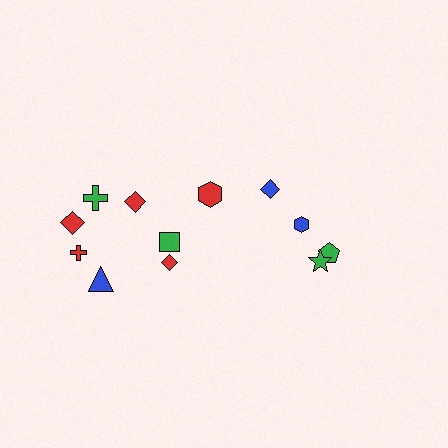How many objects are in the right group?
There are 4 objects.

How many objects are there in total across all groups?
There are 12 objects.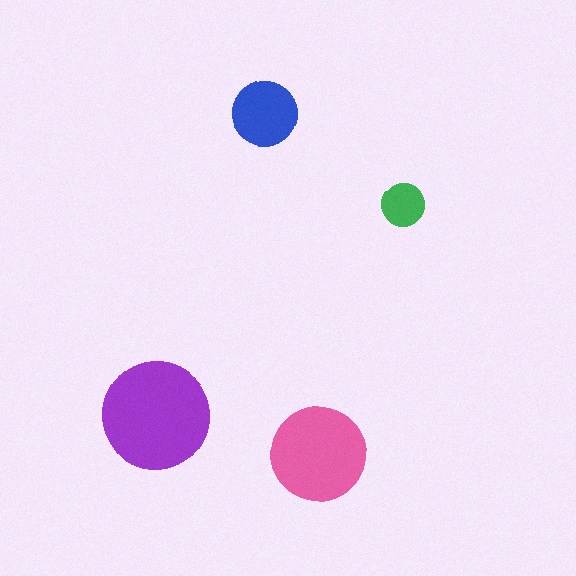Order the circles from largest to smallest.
the purple one, the pink one, the blue one, the green one.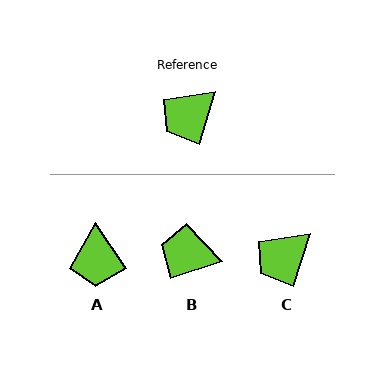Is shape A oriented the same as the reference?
No, it is off by about 52 degrees.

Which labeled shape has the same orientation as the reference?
C.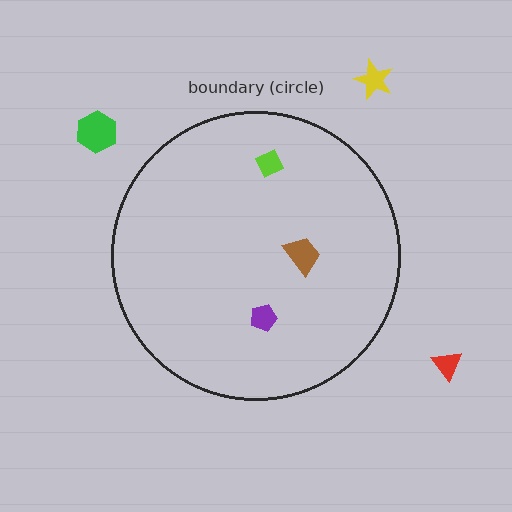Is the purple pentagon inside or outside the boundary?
Inside.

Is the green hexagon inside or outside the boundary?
Outside.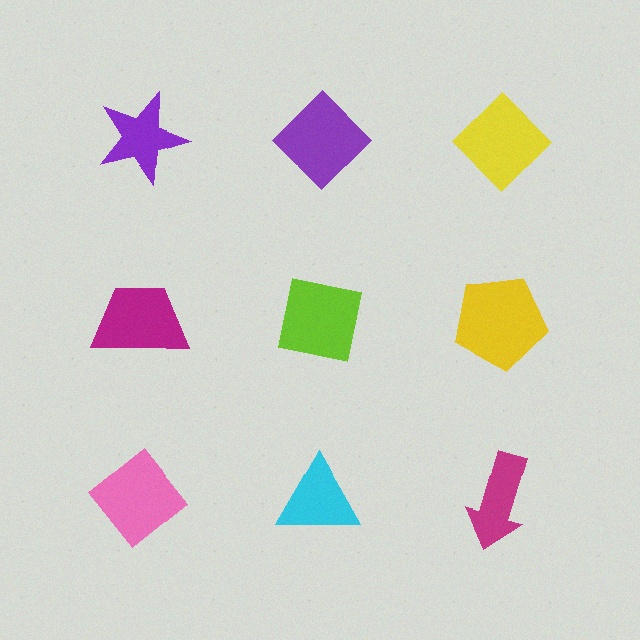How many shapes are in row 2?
3 shapes.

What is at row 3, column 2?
A cyan triangle.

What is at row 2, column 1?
A magenta trapezoid.